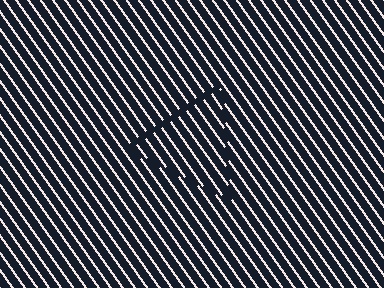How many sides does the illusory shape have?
3 sides — the line-ends trace a triangle.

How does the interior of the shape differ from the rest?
The interior of the shape contains the same grating, shifted by half a period — the contour is defined by the phase discontinuity where line-ends from the inner and outer gratings abut.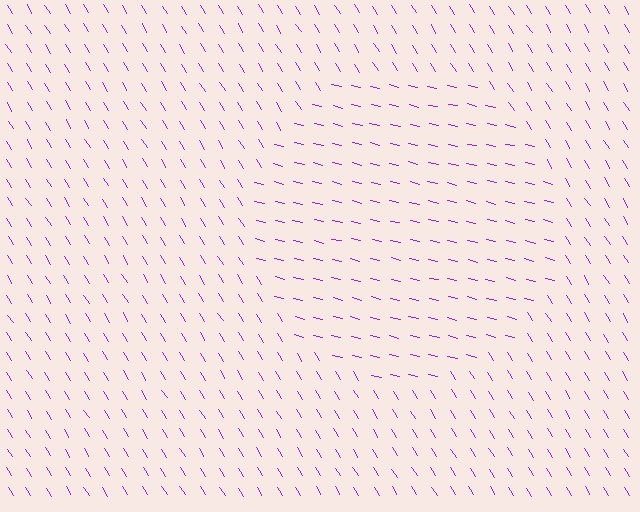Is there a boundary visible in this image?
Yes, there is a texture boundary formed by a change in line orientation.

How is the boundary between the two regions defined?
The boundary is defined purely by a change in line orientation (approximately 45 degrees difference). All lines are the same color and thickness.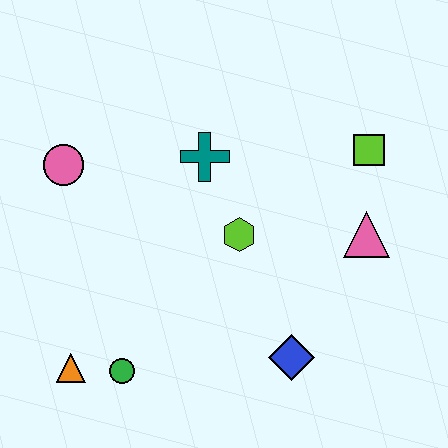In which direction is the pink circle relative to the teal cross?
The pink circle is to the left of the teal cross.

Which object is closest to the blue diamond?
The lime hexagon is closest to the blue diamond.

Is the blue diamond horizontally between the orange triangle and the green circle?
No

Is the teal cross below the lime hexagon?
No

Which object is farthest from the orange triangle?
The lime square is farthest from the orange triangle.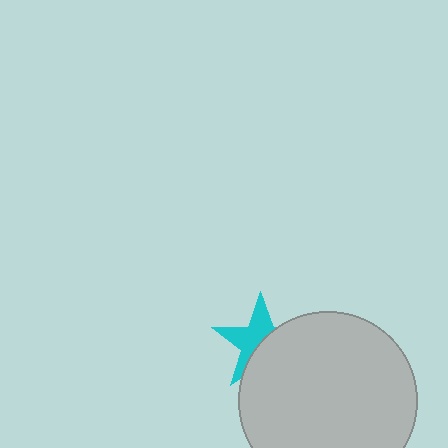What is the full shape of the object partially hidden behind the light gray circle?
The partially hidden object is a cyan star.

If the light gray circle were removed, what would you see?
You would see the complete cyan star.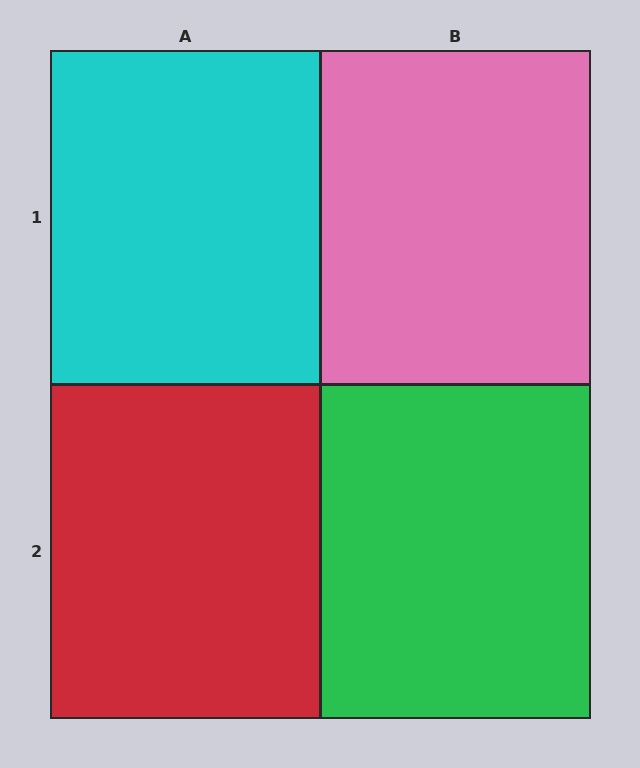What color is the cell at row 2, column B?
Green.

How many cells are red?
1 cell is red.